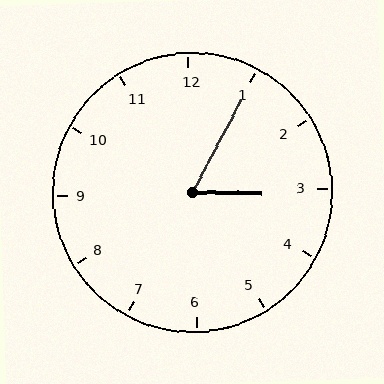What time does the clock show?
3:05.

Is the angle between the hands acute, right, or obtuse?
It is acute.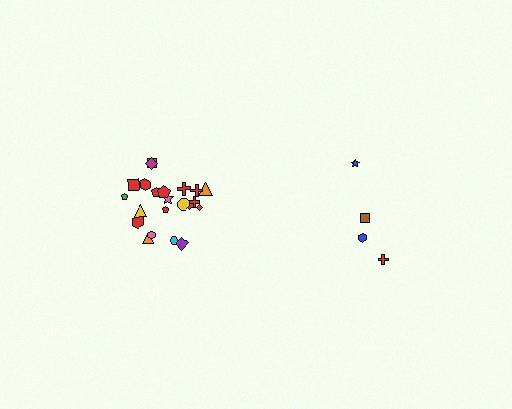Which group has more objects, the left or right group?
The left group.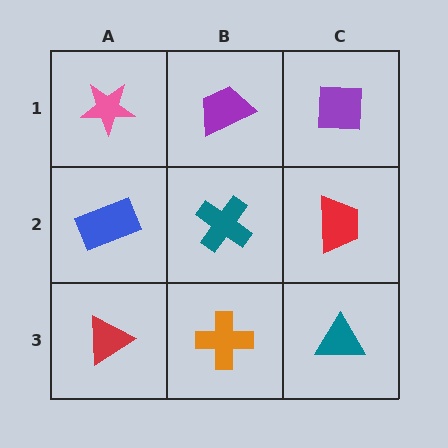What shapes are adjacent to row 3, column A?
A blue rectangle (row 2, column A), an orange cross (row 3, column B).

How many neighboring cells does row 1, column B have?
3.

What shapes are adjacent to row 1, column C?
A red trapezoid (row 2, column C), a purple trapezoid (row 1, column B).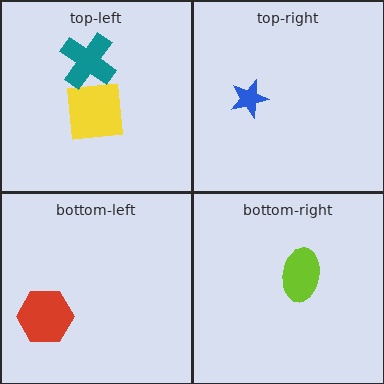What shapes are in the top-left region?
The yellow square, the teal cross.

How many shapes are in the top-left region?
2.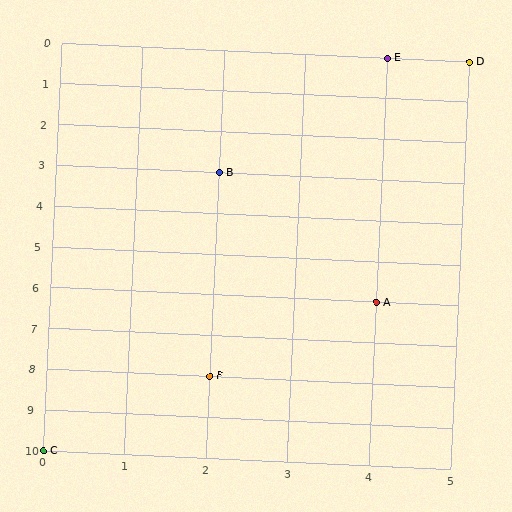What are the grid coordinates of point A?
Point A is at grid coordinates (4, 6).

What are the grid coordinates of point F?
Point F is at grid coordinates (2, 8).